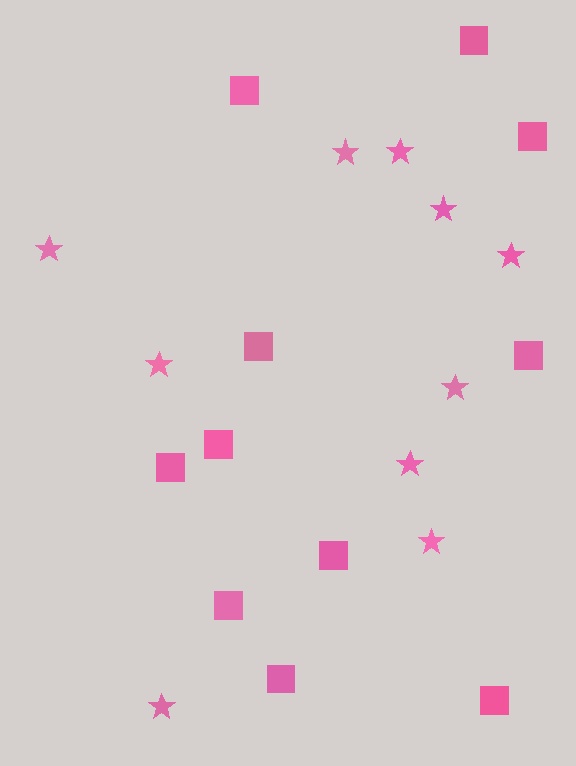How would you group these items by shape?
There are 2 groups: one group of squares (11) and one group of stars (10).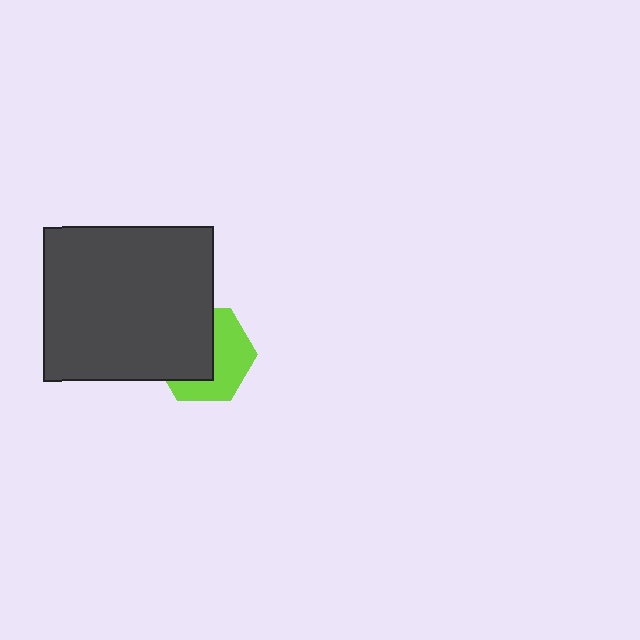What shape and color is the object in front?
The object in front is a dark gray rectangle.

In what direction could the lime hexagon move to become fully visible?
The lime hexagon could move toward the lower-right. That would shift it out from behind the dark gray rectangle entirely.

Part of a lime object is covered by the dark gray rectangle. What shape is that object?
It is a hexagon.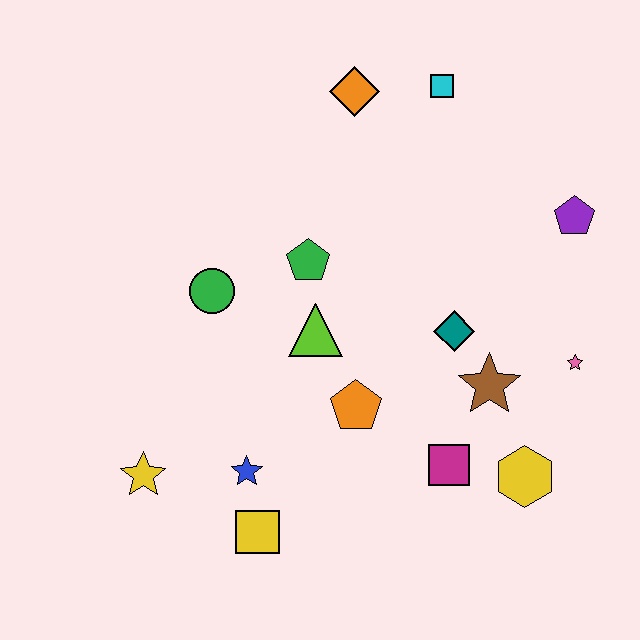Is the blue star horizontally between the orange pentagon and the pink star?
No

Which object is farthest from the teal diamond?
The yellow star is farthest from the teal diamond.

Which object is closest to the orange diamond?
The cyan square is closest to the orange diamond.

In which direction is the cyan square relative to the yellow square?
The cyan square is above the yellow square.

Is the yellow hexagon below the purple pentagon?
Yes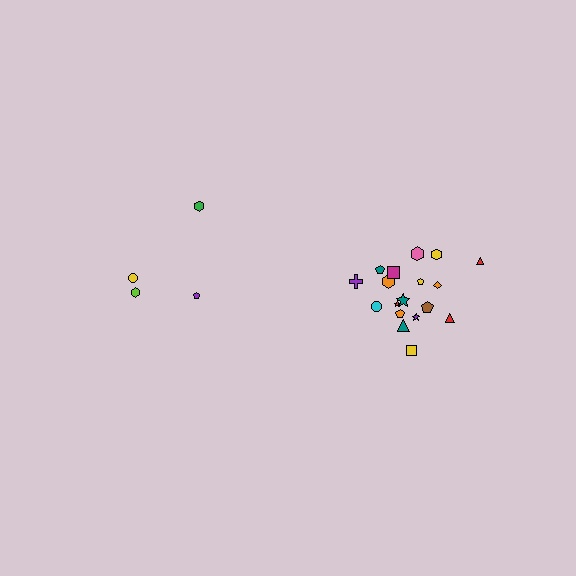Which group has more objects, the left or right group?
The right group.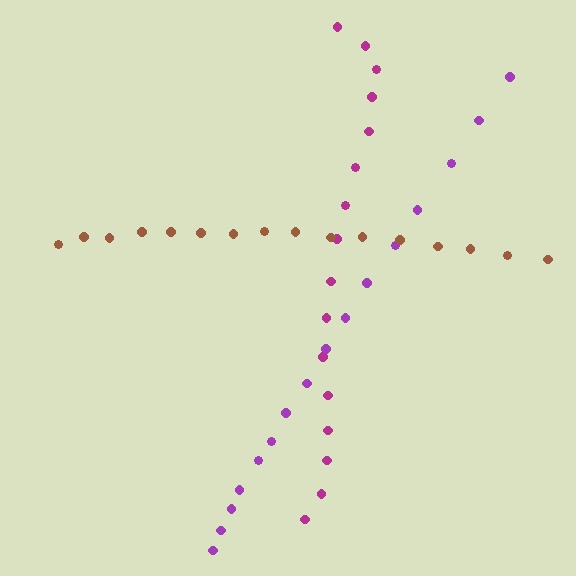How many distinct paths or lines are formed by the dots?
There are 3 distinct paths.